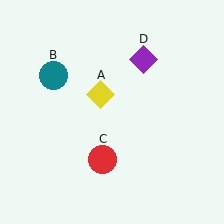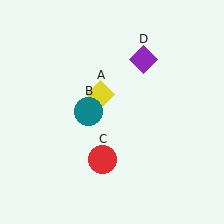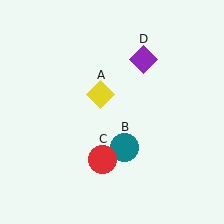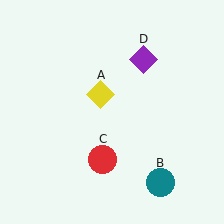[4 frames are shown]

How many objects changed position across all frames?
1 object changed position: teal circle (object B).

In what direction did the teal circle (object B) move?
The teal circle (object B) moved down and to the right.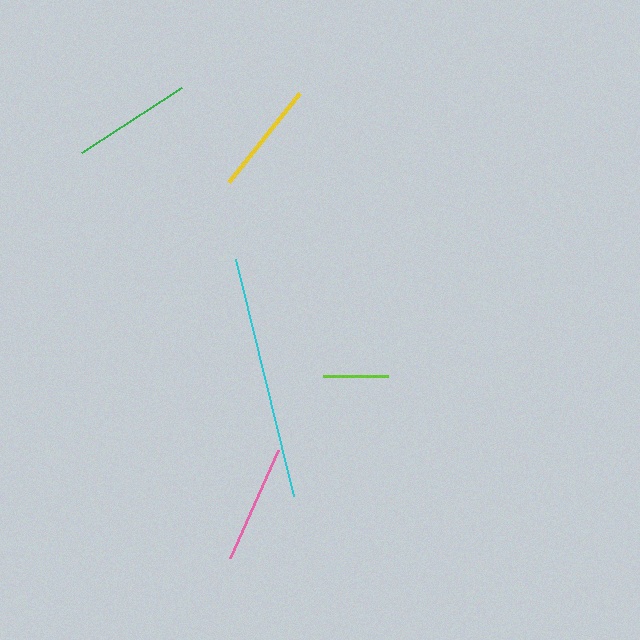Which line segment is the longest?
The cyan line is the longest at approximately 244 pixels.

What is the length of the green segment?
The green segment is approximately 119 pixels long.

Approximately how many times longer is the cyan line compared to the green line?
The cyan line is approximately 2.1 times the length of the green line.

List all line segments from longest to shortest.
From longest to shortest: cyan, green, pink, yellow, lime.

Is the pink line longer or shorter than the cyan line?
The cyan line is longer than the pink line.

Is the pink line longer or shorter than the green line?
The green line is longer than the pink line.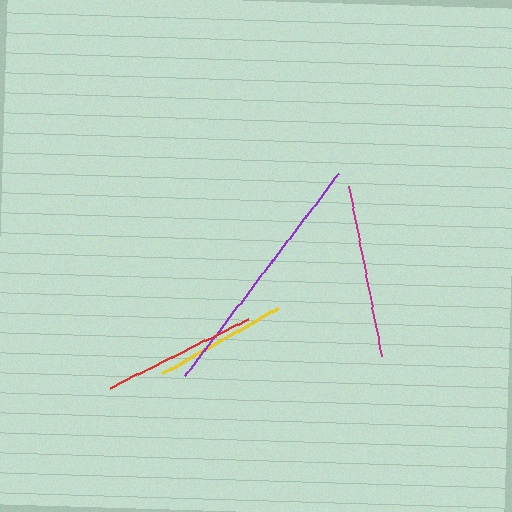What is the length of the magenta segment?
The magenta segment is approximately 173 pixels long.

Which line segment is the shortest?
The yellow line is the shortest at approximately 133 pixels.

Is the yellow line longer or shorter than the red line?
The red line is longer than the yellow line.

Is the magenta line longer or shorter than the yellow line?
The magenta line is longer than the yellow line.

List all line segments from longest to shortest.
From longest to shortest: purple, magenta, red, yellow.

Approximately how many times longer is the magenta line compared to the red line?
The magenta line is approximately 1.1 times the length of the red line.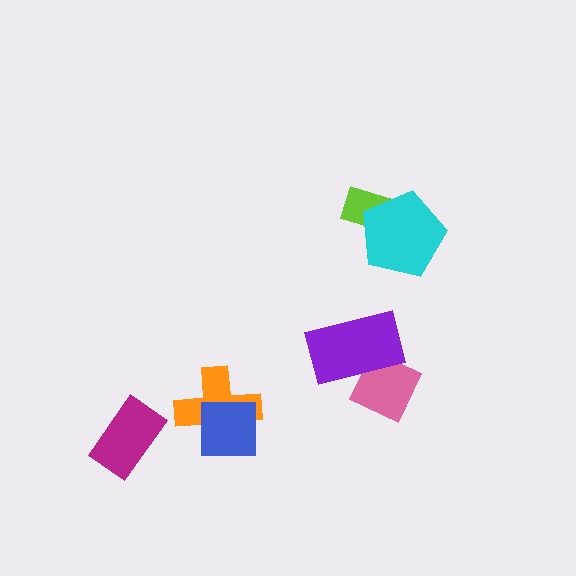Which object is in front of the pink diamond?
The purple rectangle is in front of the pink diamond.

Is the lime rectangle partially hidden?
Yes, it is partially covered by another shape.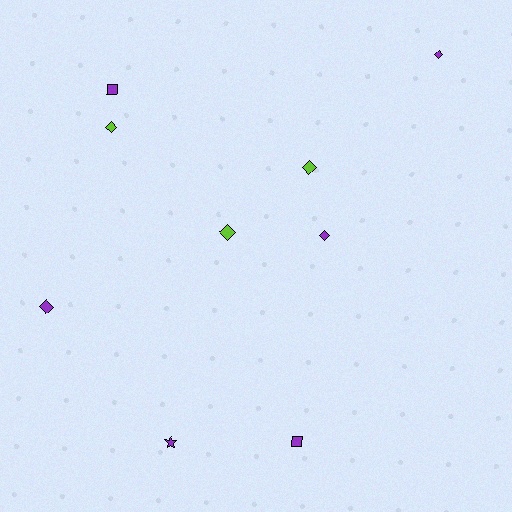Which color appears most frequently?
Purple, with 6 objects.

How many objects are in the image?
There are 9 objects.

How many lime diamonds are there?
There are 3 lime diamonds.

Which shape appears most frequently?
Diamond, with 6 objects.